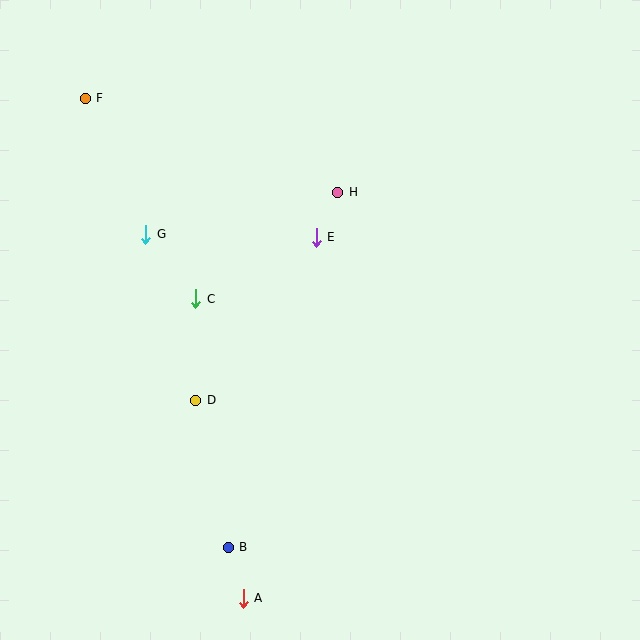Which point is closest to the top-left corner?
Point F is closest to the top-left corner.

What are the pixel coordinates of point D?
Point D is at (196, 400).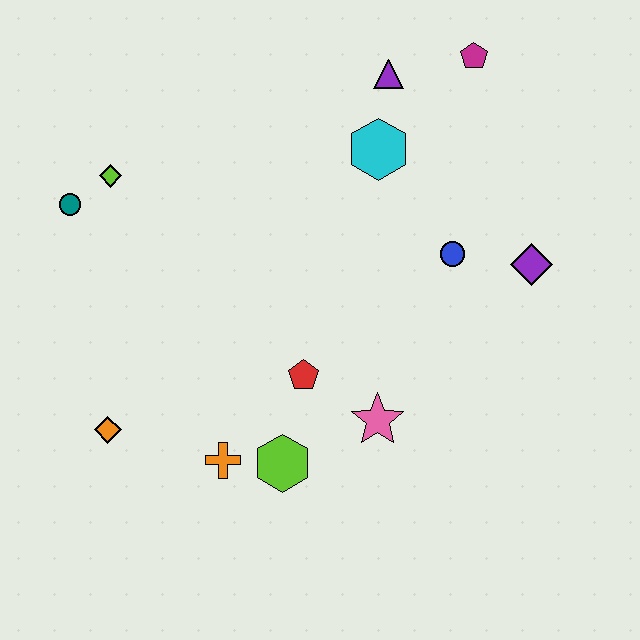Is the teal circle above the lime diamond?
No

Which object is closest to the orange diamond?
The orange cross is closest to the orange diamond.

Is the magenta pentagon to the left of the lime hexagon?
No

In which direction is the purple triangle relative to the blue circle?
The purple triangle is above the blue circle.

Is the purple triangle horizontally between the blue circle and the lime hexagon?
Yes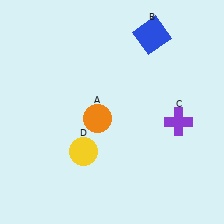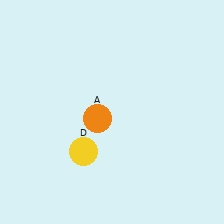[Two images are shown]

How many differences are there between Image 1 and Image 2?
There are 2 differences between the two images.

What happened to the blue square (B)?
The blue square (B) was removed in Image 2. It was in the top-right area of Image 1.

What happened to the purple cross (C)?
The purple cross (C) was removed in Image 2. It was in the bottom-right area of Image 1.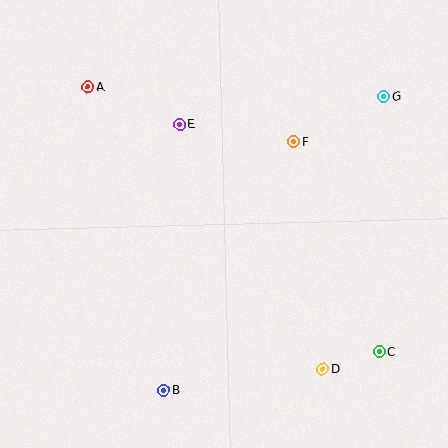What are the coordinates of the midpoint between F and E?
The midpoint between F and E is at (237, 133).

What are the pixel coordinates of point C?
Point C is at (380, 352).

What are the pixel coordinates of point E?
Point E is at (180, 124).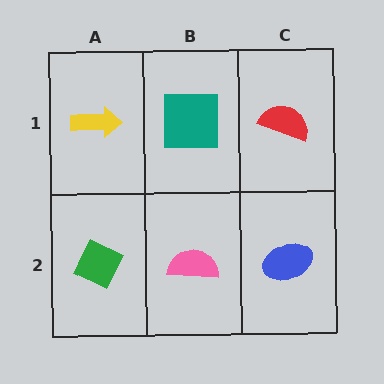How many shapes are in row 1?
3 shapes.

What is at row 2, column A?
A green diamond.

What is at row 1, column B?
A teal square.